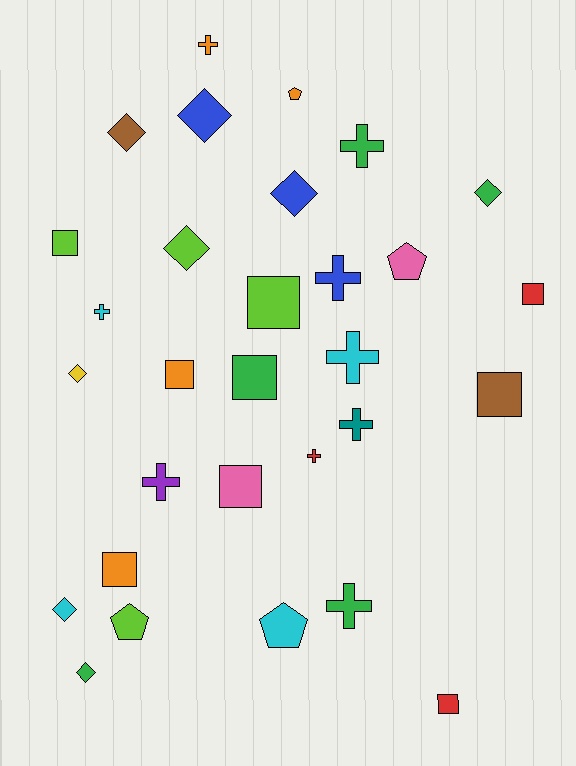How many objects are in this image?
There are 30 objects.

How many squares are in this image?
There are 9 squares.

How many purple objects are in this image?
There is 1 purple object.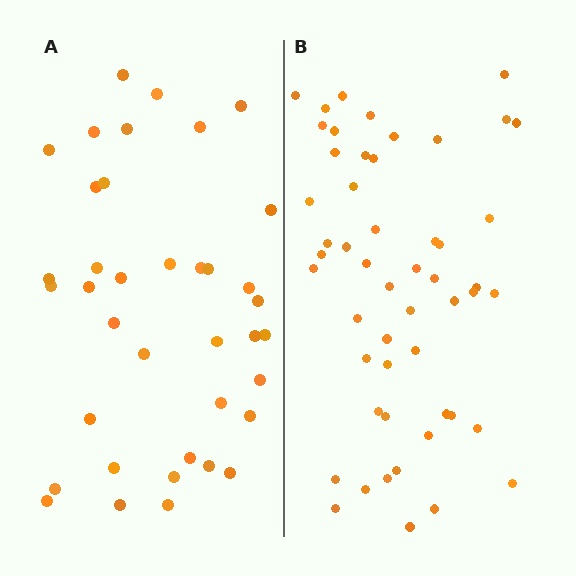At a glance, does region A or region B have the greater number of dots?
Region B (the right region) has more dots.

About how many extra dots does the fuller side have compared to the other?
Region B has approximately 15 more dots than region A.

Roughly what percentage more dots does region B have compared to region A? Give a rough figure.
About 35% more.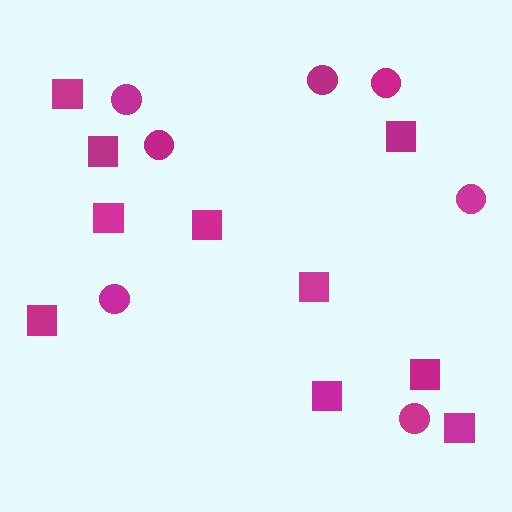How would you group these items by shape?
There are 2 groups: one group of squares (10) and one group of circles (7).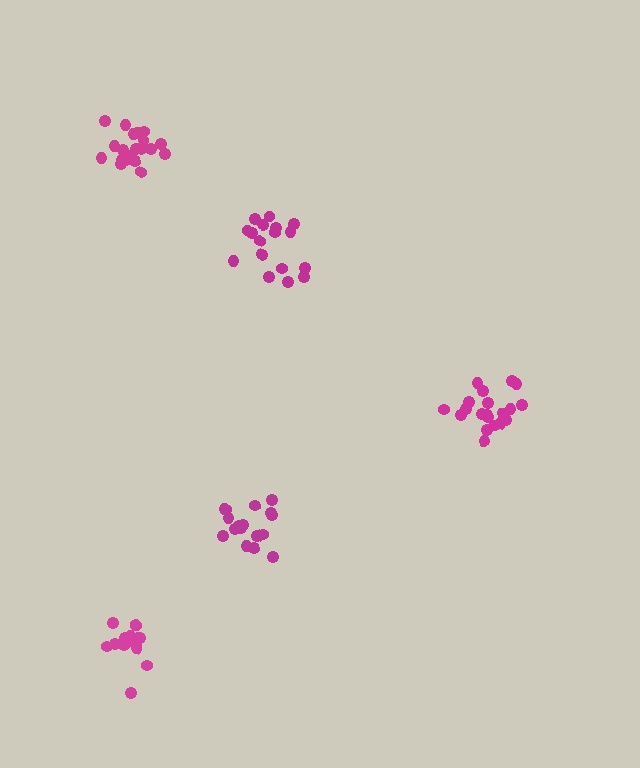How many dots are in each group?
Group 1: 17 dots, Group 2: 20 dots, Group 3: 21 dots, Group 4: 15 dots, Group 5: 17 dots (90 total).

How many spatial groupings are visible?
There are 5 spatial groupings.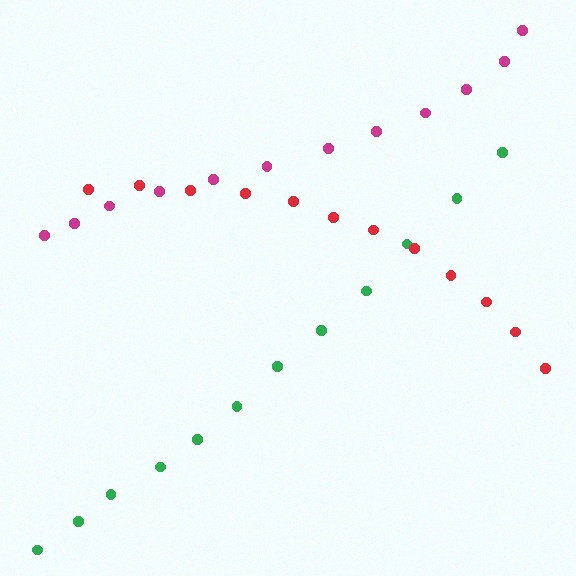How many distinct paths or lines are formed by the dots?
There are 3 distinct paths.